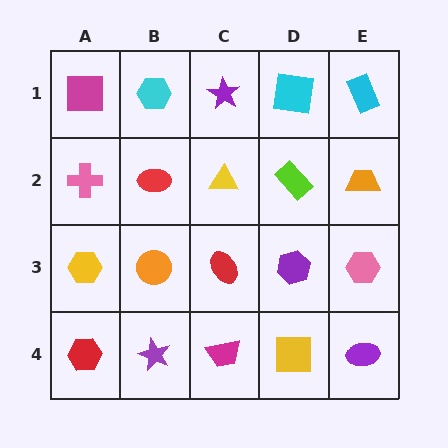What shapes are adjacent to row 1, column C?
A yellow triangle (row 2, column C), a cyan hexagon (row 1, column B), a cyan square (row 1, column D).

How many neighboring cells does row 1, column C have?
3.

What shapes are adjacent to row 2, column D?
A cyan square (row 1, column D), a purple hexagon (row 3, column D), a yellow triangle (row 2, column C), an orange trapezoid (row 2, column E).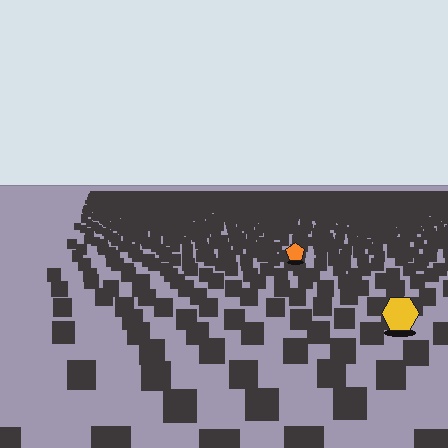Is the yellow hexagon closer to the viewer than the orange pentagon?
Yes. The yellow hexagon is closer — you can tell from the texture gradient: the ground texture is coarser near it.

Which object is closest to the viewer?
The yellow hexagon is closest. The texture marks near it are larger and more spread out.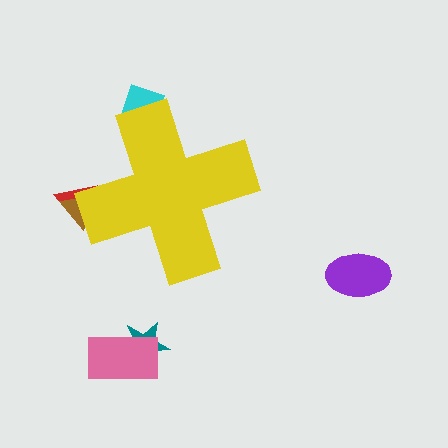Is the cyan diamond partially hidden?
Yes, the cyan diamond is partially hidden behind the yellow cross.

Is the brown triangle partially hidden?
Yes, the brown triangle is partially hidden behind the yellow cross.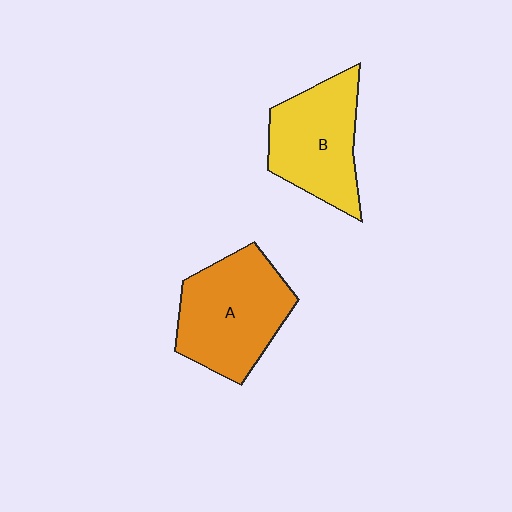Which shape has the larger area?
Shape A (orange).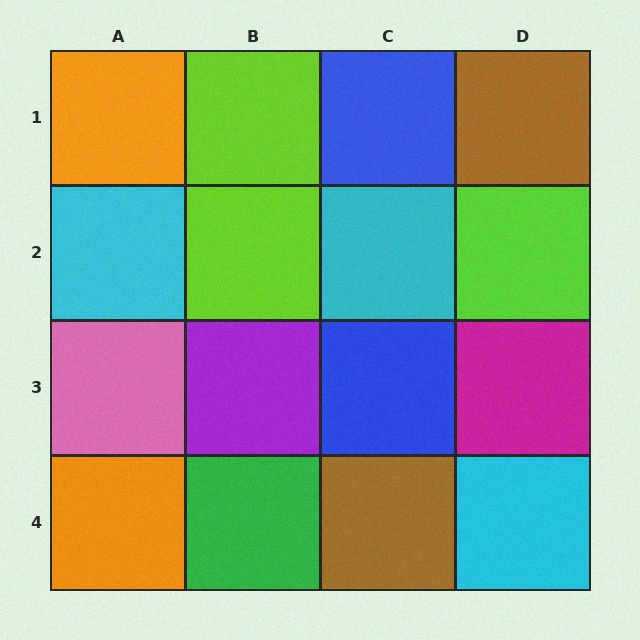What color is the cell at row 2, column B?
Lime.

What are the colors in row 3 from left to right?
Pink, purple, blue, magenta.